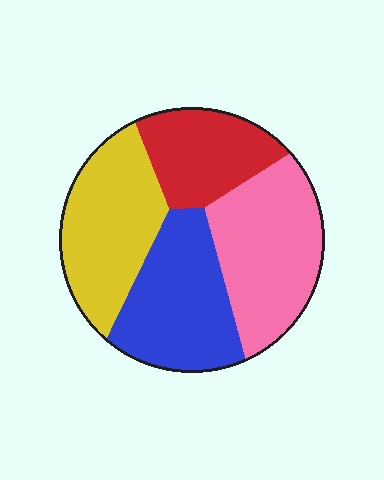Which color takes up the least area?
Red, at roughly 20%.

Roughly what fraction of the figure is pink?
Pink covers 29% of the figure.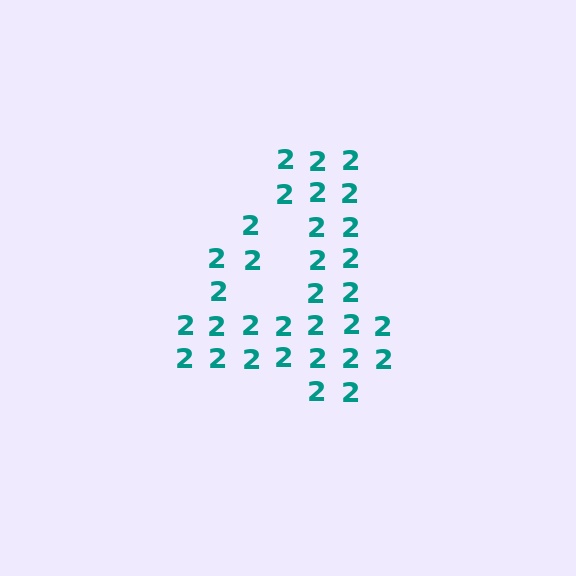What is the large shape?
The large shape is the digit 4.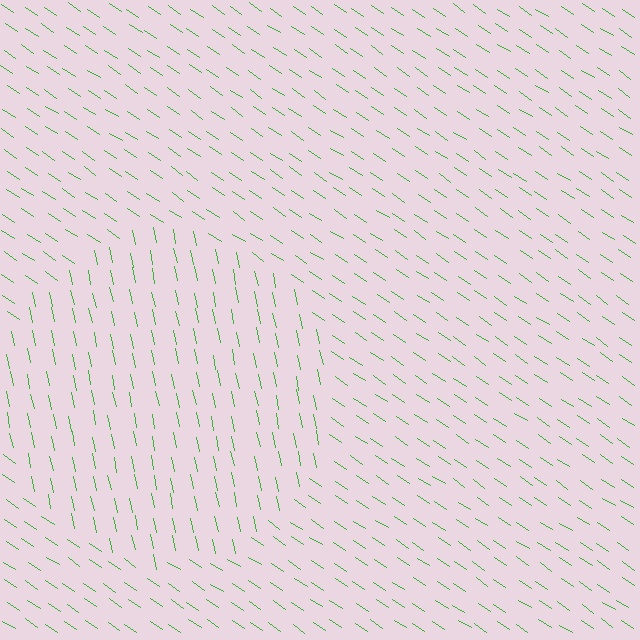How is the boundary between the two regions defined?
The boundary is defined purely by a change in line orientation (approximately 45 degrees difference). All lines are the same color and thickness.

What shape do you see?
I see a circle.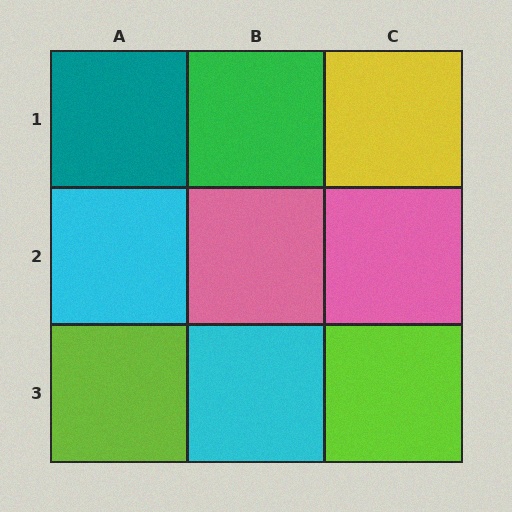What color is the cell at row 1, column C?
Yellow.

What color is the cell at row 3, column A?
Lime.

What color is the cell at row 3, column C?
Lime.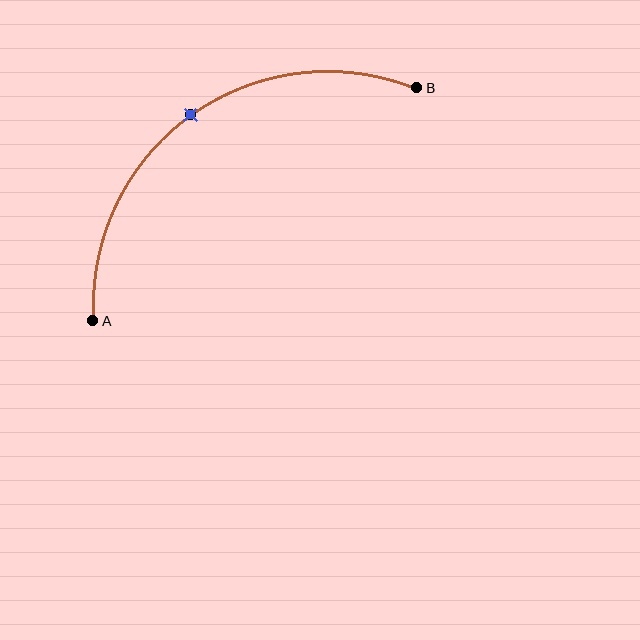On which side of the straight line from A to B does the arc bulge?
The arc bulges above and to the left of the straight line connecting A and B.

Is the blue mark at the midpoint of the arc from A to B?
Yes. The blue mark lies on the arc at equal arc-length from both A and B — it is the arc midpoint.